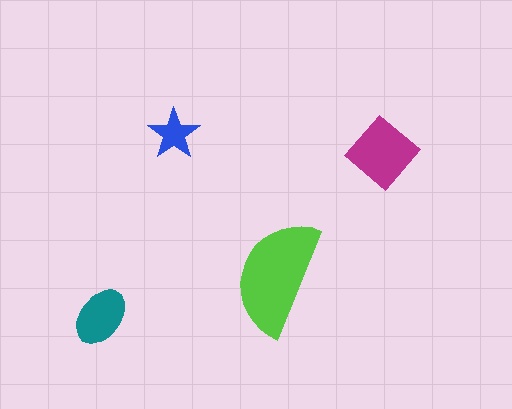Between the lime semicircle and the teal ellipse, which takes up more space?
The lime semicircle.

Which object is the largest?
The lime semicircle.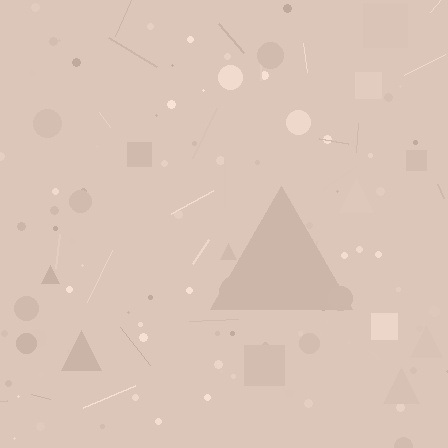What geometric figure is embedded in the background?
A triangle is embedded in the background.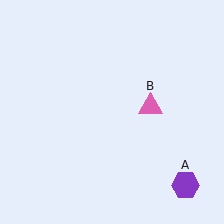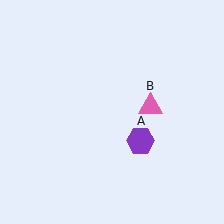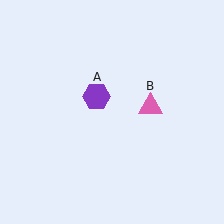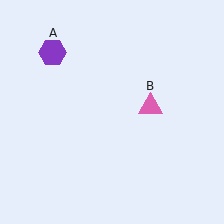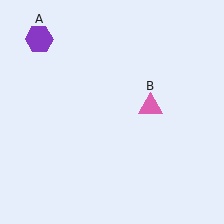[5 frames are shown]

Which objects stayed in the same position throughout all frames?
Pink triangle (object B) remained stationary.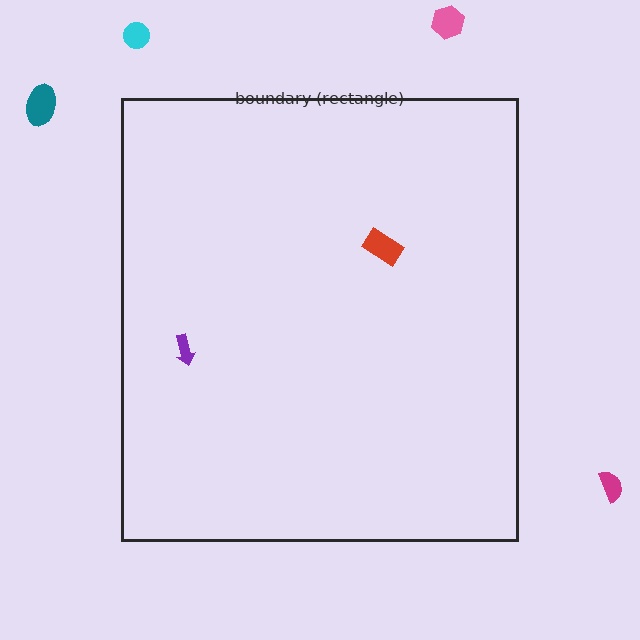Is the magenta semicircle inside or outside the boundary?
Outside.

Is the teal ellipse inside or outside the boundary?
Outside.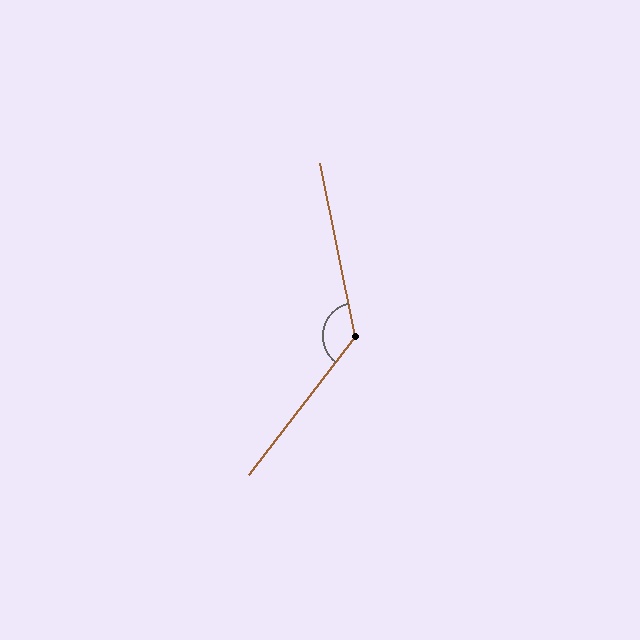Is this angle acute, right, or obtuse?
It is obtuse.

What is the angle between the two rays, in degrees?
Approximately 131 degrees.